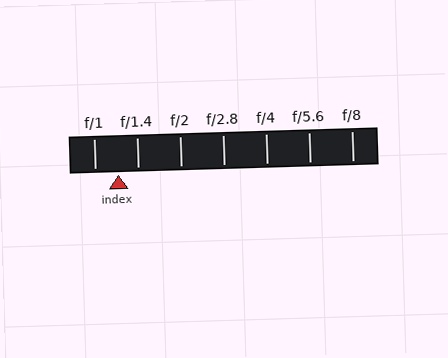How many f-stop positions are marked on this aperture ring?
There are 7 f-stop positions marked.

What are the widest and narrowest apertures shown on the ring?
The widest aperture shown is f/1 and the narrowest is f/8.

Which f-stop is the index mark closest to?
The index mark is closest to f/1.4.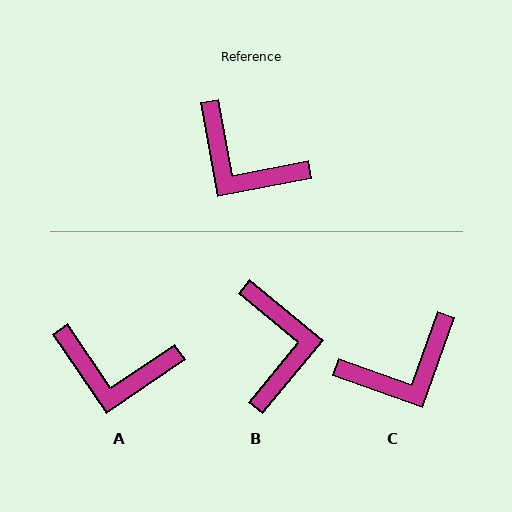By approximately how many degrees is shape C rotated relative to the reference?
Approximately 60 degrees counter-clockwise.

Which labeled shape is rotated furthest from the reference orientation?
B, about 130 degrees away.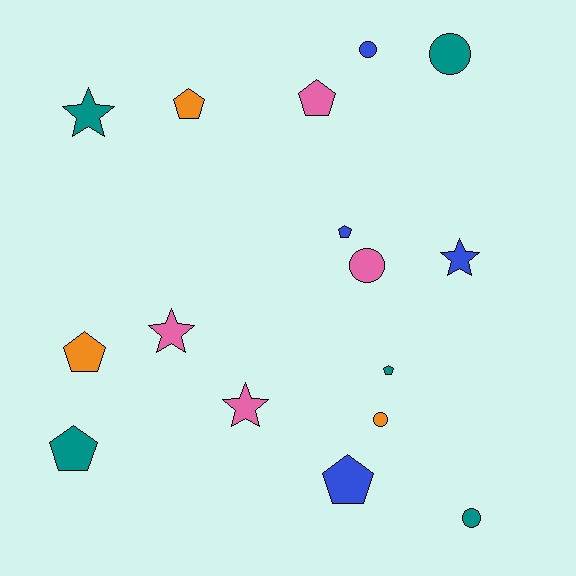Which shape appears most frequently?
Pentagon, with 7 objects.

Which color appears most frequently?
Teal, with 5 objects.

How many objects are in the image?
There are 16 objects.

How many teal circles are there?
There are 2 teal circles.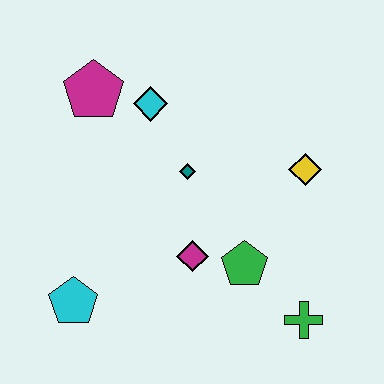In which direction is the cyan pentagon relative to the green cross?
The cyan pentagon is to the left of the green cross.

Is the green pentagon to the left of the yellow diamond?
Yes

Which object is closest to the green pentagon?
The magenta diamond is closest to the green pentagon.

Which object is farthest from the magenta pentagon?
The green cross is farthest from the magenta pentagon.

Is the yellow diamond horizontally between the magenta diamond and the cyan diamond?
No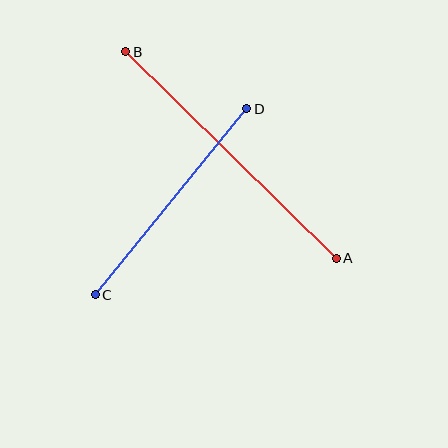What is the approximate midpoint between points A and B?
The midpoint is at approximately (231, 155) pixels.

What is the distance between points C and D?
The distance is approximately 240 pixels.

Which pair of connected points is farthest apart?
Points A and B are farthest apart.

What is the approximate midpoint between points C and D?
The midpoint is at approximately (171, 202) pixels.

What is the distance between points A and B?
The distance is approximately 295 pixels.